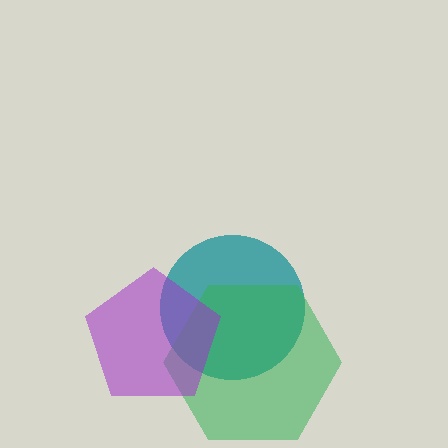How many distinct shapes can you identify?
There are 3 distinct shapes: a teal circle, a green hexagon, a purple pentagon.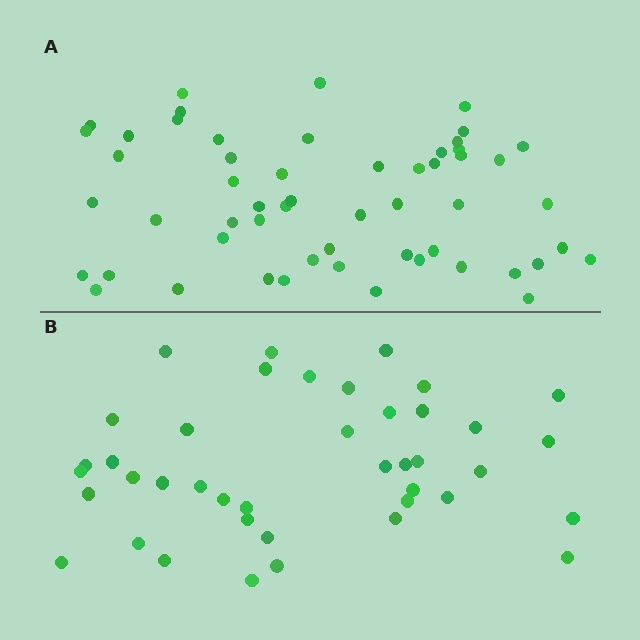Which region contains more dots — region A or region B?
Region A (the top region) has more dots.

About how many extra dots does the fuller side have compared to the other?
Region A has approximately 15 more dots than region B.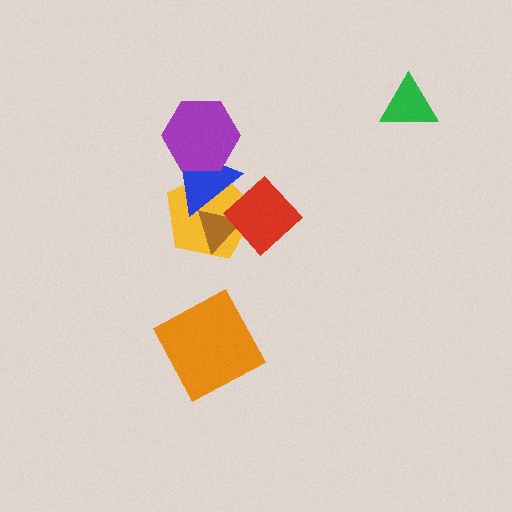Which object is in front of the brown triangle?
The red diamond is in front of the brown triangle.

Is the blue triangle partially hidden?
Yes, it is partially covered by another shape.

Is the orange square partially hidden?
No, no other shape covers it.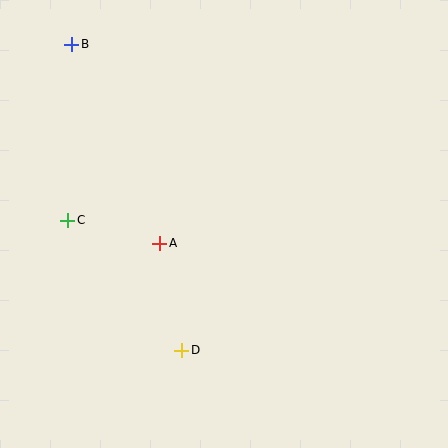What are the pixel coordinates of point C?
Point C is at (68, 220).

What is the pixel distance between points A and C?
The distance between A and C is 95 pixels.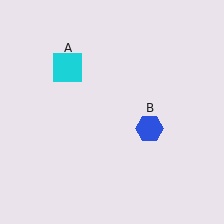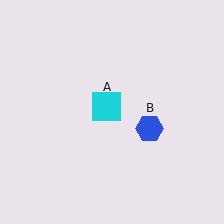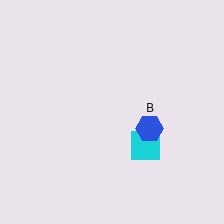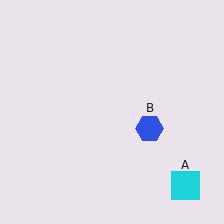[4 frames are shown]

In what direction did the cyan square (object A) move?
The cyan square (object A) moved down and to the right.